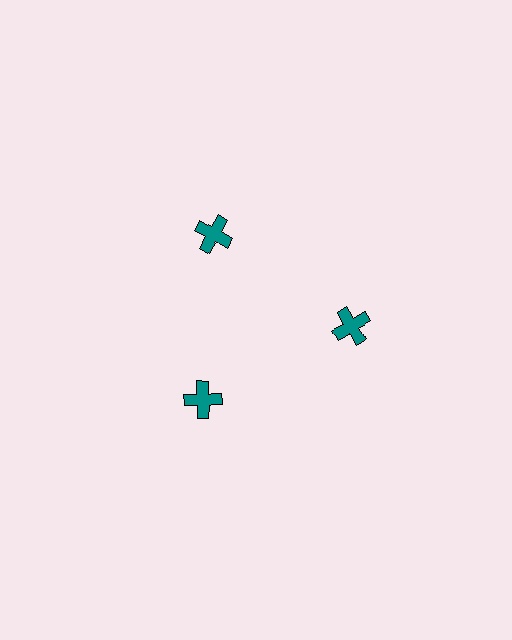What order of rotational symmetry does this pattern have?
This pattern has 3-fold rotational symmetry.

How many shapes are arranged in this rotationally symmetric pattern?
There are 3 shapes, arranged in 3 groups of 1.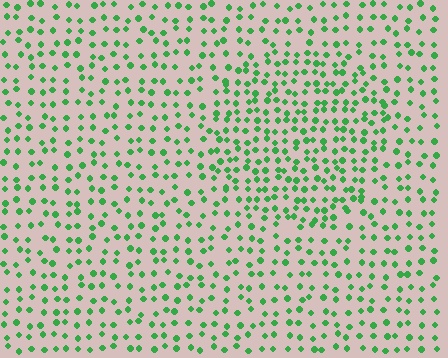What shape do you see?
I see a circle.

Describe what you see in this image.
The image contains small green elements arranged at two different densities. A circle-shaped region is visible where the elements are more densely packed than the surrounding area.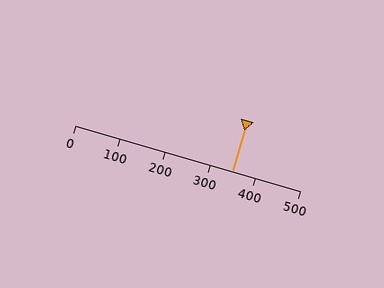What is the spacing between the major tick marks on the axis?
The major ticks are spaced 100 apart.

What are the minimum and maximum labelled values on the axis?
The axis runs from 0 to 500.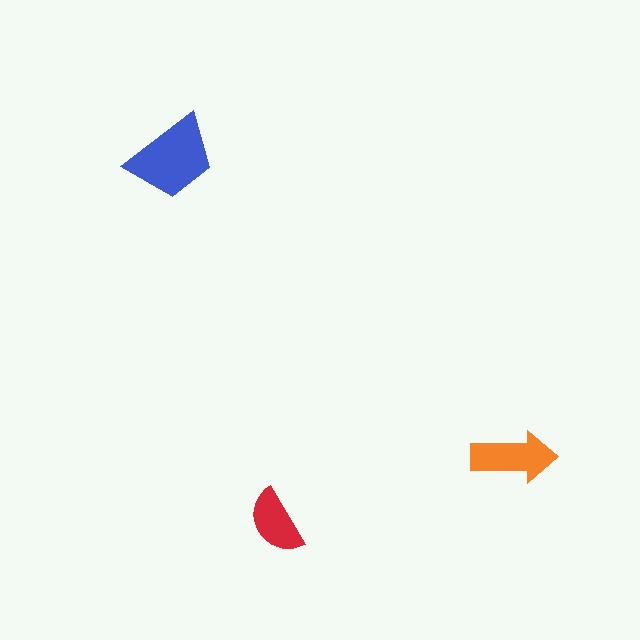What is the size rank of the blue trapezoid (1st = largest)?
1st.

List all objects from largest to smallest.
The blue trapezoid, the orange arrow, the red semicircle.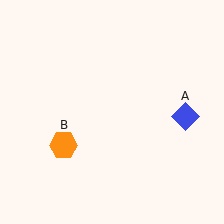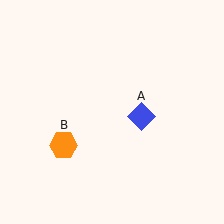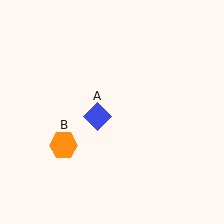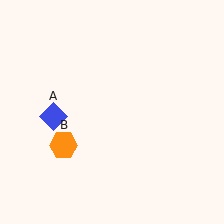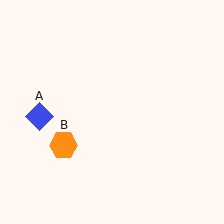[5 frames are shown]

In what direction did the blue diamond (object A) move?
The blue diamond (object A) moved left.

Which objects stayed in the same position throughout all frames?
Orange hexagon (object B) remained stationary.